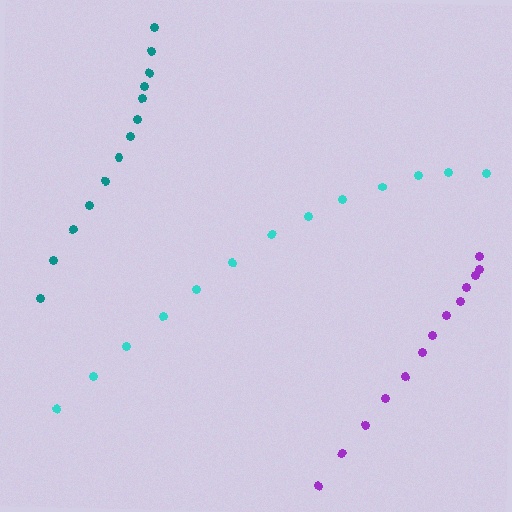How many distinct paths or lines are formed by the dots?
There are 3 distinct paths.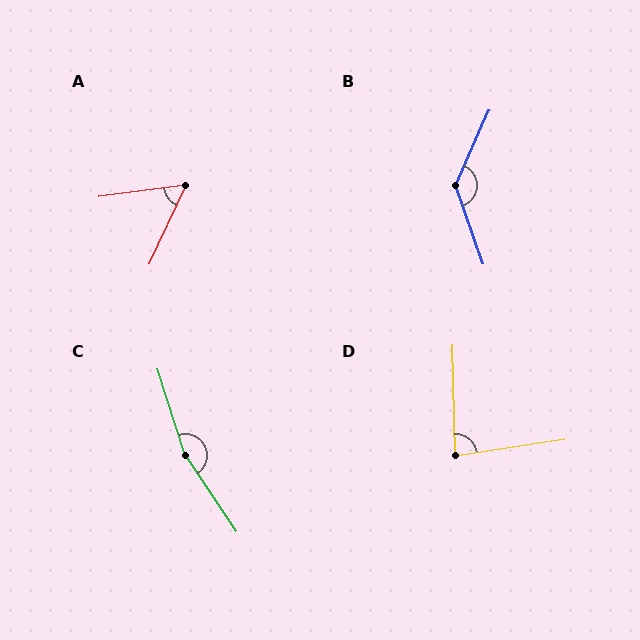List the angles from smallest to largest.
A (58°), D (83°), B (136°), C (163°).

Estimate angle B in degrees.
Approximately 136 degrees.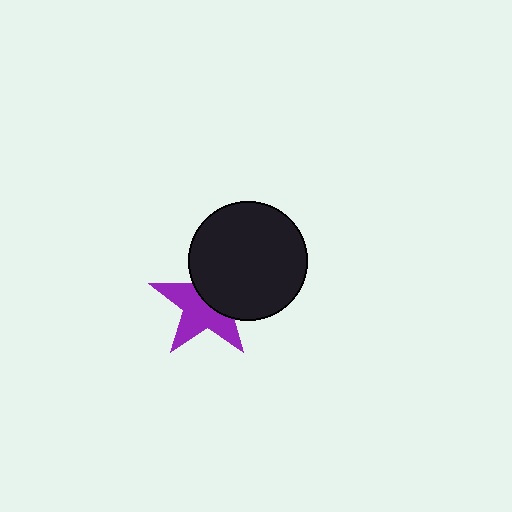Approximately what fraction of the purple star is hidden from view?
Roughly 45% of the purple star is hidden behind the black circle.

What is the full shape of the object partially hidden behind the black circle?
The partially hidden object is a purple star.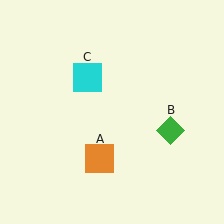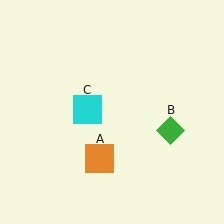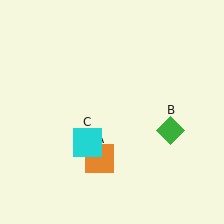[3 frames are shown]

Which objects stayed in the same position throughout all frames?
Orange square (object A) and green diamond (object B) remained stationary.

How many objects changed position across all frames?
1 object changed position: cyan square (object C).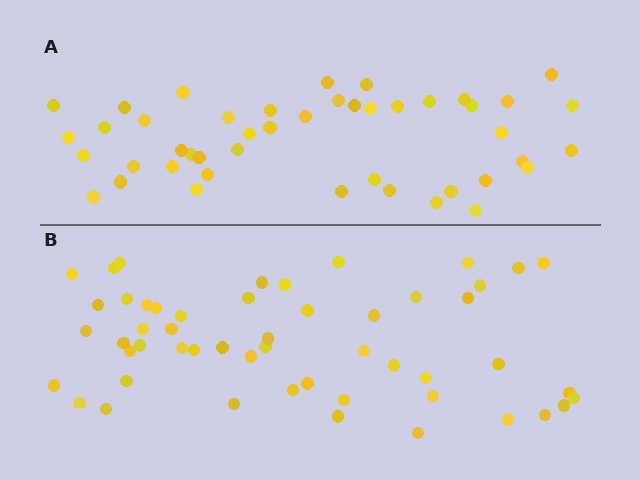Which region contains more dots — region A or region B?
Region B (the bottom region) has more dots.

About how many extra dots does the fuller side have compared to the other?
Region B has roughly 8 or so more dots than region A.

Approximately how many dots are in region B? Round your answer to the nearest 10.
About 50 dots. (The exact count is 52, which rounds to 50.)